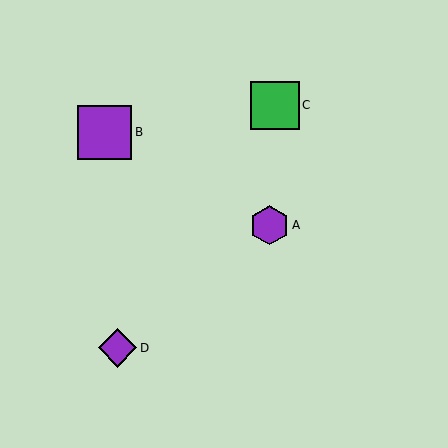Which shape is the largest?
The purple square (labeled B) is the largest.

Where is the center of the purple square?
The center of the purple square is at (105, 132).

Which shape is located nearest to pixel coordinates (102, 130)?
The purple square (labeled B) at (105, 132) is nearest to that location.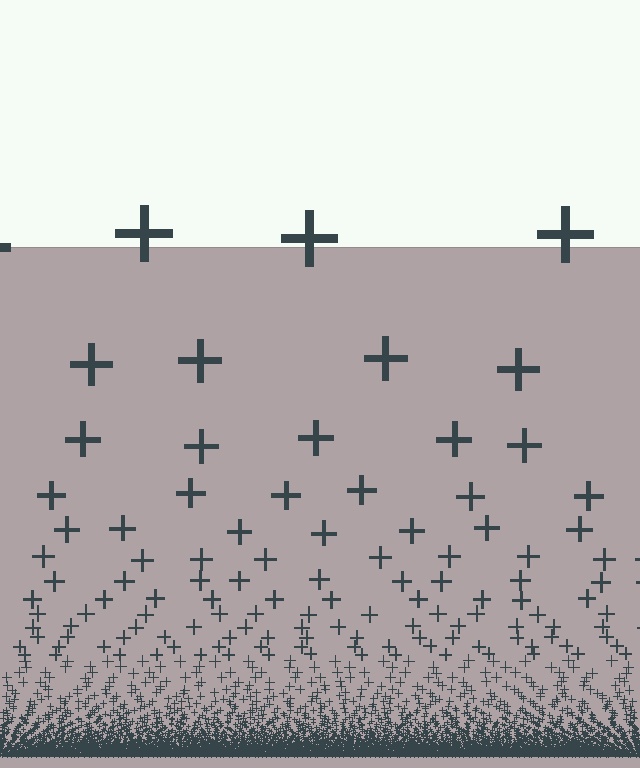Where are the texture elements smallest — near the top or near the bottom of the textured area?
Near the bottom.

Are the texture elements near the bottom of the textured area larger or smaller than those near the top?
Smaller. The gradient is inverted — elements near the bottom are smaller and denser.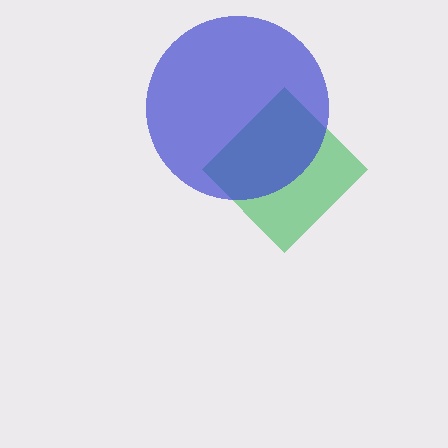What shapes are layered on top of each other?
The layered shapes are: a green diamond, a blue circle.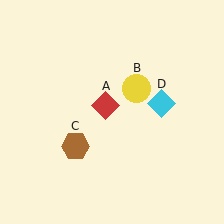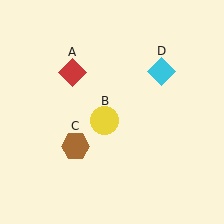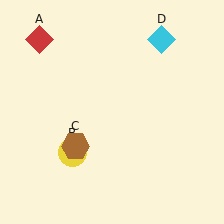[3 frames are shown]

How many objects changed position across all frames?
3 objects changed position: red diamond (object A), yellow circle (object B), cyan diamond (object D).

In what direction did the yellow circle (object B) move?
The yellow circle (object B) moved down and to the left.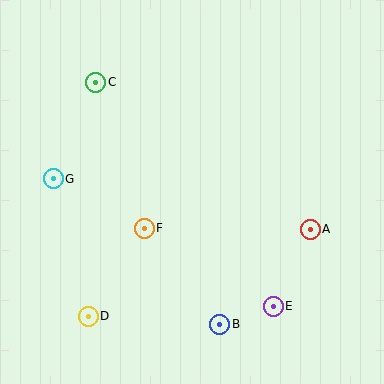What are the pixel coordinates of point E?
Point E is at (273, 306).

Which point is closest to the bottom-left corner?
Point D is closest to the bottom-left corner.